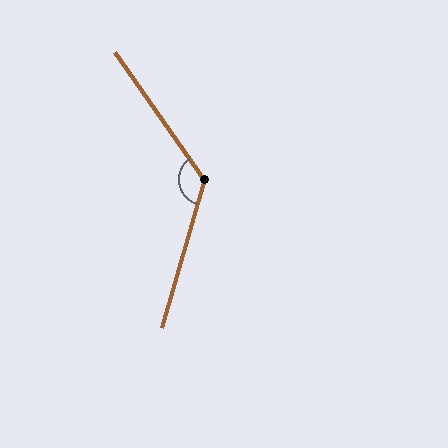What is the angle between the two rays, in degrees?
Approximately 129 degrees.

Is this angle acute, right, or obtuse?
It is obtuse.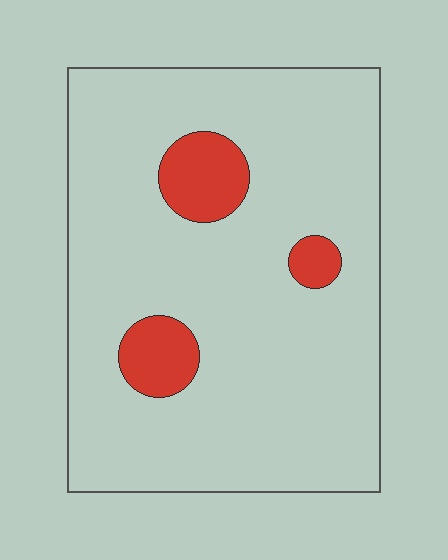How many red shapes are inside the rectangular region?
3.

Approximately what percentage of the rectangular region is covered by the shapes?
Approximately 10%.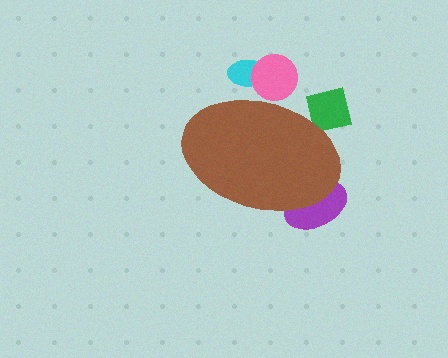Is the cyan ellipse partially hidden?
Yes, the cyan ellipse is partially hidden behind the brown ellipse.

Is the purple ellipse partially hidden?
Yes, the purple ellipse is partially hidden behind the brown ellipse.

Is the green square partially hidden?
Yes, the green square is partially hidden behind the brown ellipse.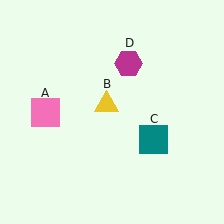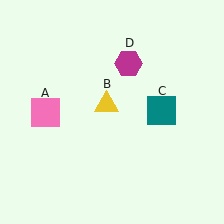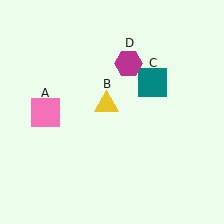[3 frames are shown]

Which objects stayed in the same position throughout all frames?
Pink square (object A) and yellow triangle (object B) and magenta hexagon (object D) remained stationary.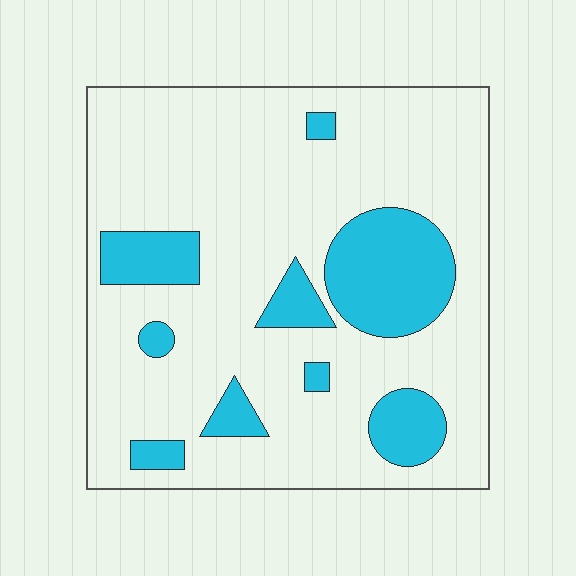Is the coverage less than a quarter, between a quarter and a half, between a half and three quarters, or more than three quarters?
Less than a quarter.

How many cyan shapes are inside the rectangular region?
9.